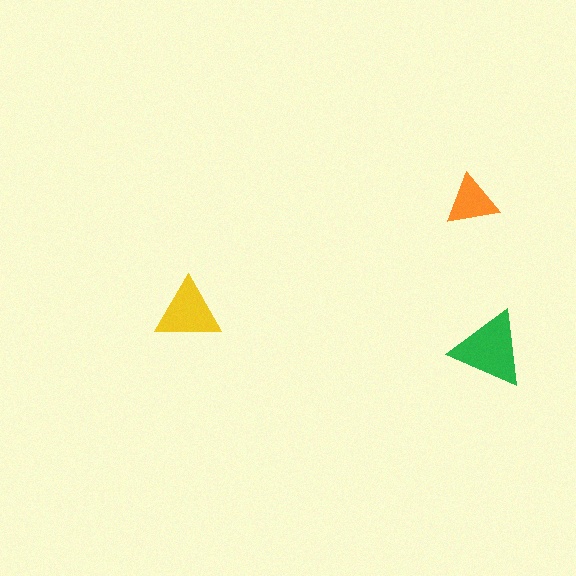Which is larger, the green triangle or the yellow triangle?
The green one.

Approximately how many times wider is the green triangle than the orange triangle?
About 1.5 times wider.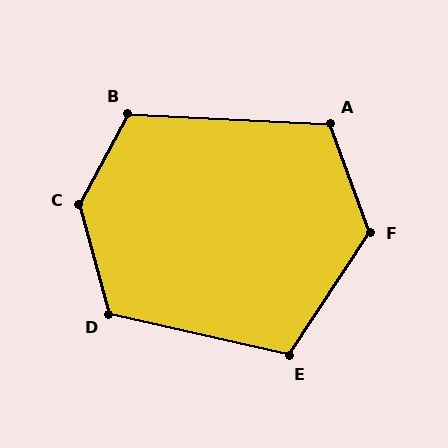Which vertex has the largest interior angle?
C, at approximately 137 degrees.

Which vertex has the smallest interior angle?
E, at approximately 111 degrees.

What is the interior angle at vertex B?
Approximately 116 degrees (obtuse).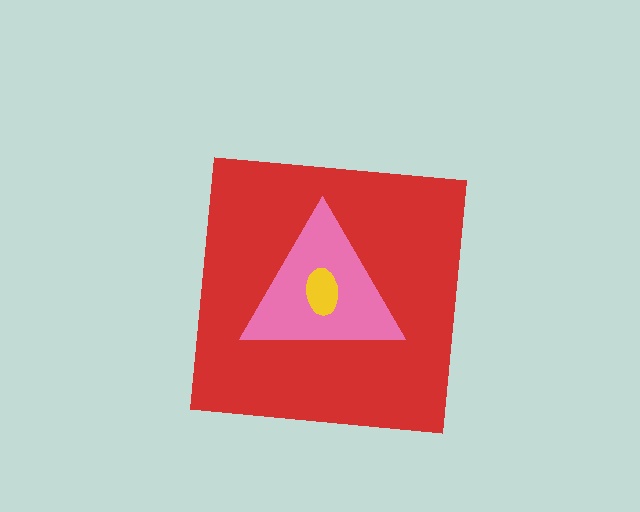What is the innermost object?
The yellow ellipse.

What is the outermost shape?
The red square.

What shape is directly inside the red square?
The pink triangle.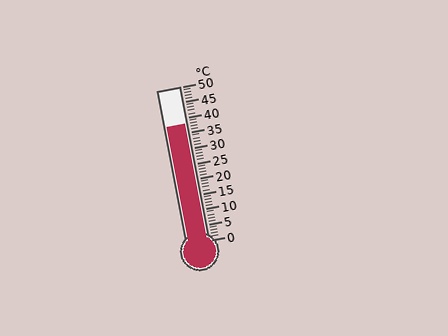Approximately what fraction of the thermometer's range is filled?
The thermometer is filled to approximately 75% of its range.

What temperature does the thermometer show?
The thermometer shows approximately 38°C.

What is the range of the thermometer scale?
The thermometer scale ranges from 0°C to 50°C.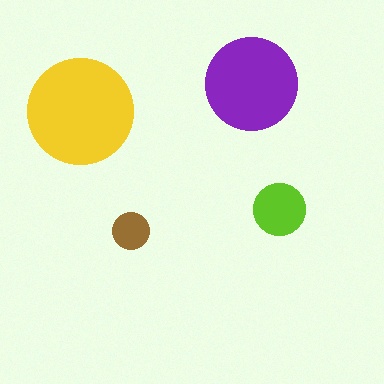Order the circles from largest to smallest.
the yellow one, the purple one, the lime one, the brown one.